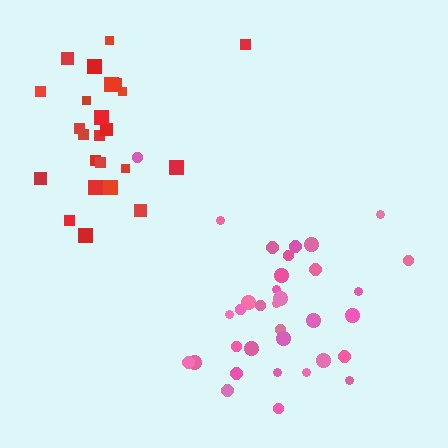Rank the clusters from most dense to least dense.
pink, red.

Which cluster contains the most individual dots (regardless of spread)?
Pink (34).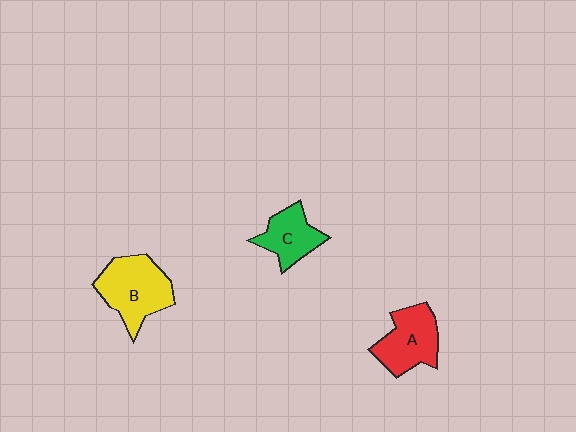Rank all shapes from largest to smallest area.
From largest to smallest: B (yellow), A (red), C (green).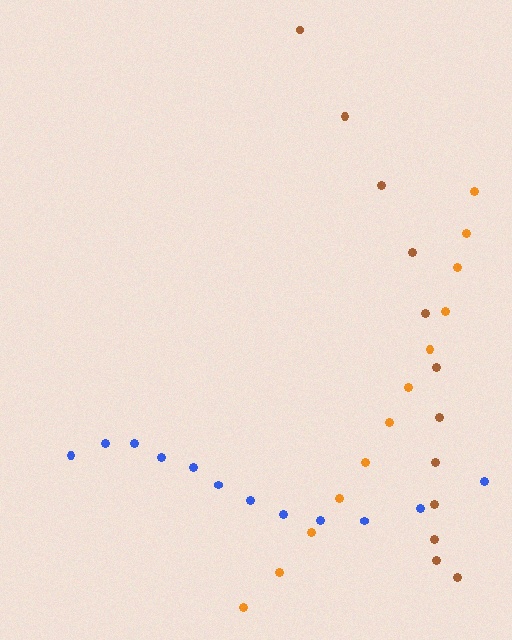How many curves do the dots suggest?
There are 3 distinct paths.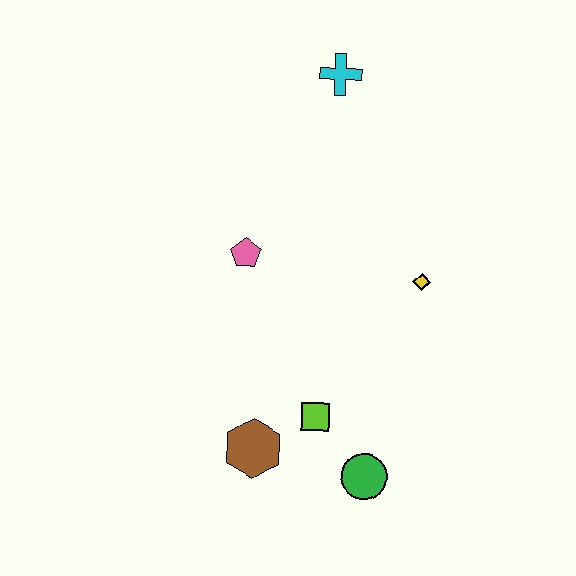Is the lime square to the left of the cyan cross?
Yes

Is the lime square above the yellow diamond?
No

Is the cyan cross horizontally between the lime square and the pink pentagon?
No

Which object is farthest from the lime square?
The cyan cross is farthest from the lime square.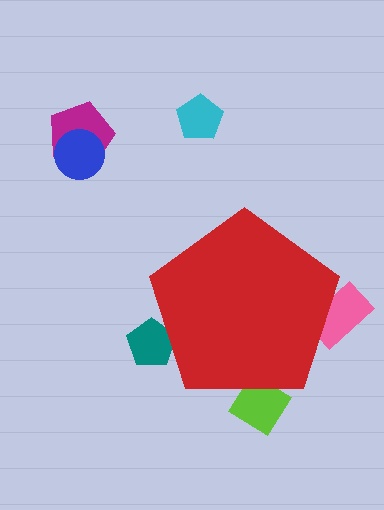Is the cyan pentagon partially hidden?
No, the cyan pentagon is fully visible.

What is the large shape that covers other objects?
A red pentagon.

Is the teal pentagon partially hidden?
Yes, the teal pentagon is partially hidden behind the red pentagon.